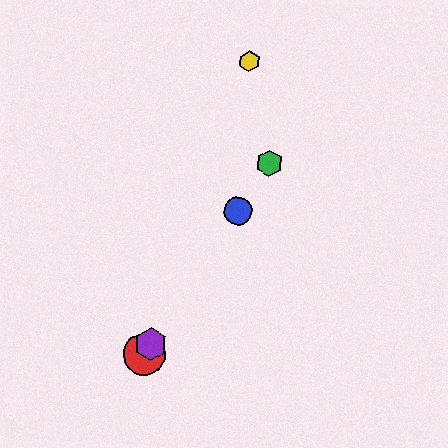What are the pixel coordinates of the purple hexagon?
The purple hexagon is at (151, 344).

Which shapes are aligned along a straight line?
The red circle, the blue circle, the green hexagon, the purple hexagon are aligned along a straight line.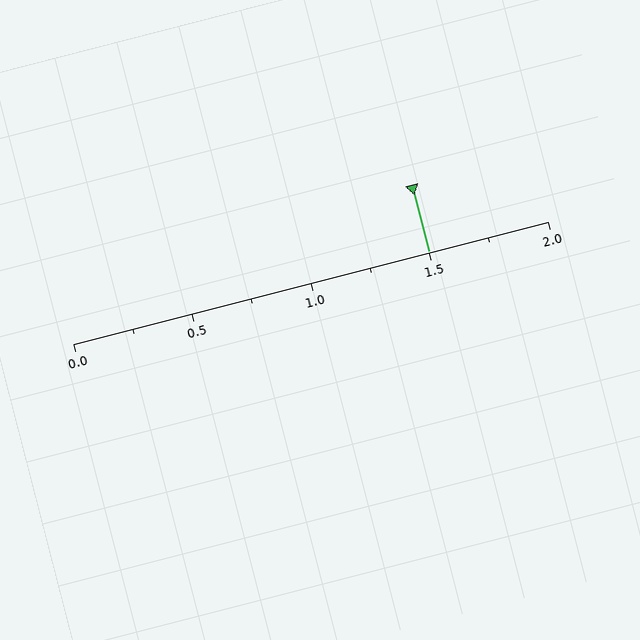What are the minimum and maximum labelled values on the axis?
The axis runs from 0.0 to 2.0.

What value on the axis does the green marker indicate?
The marker indicates approximately 1.5.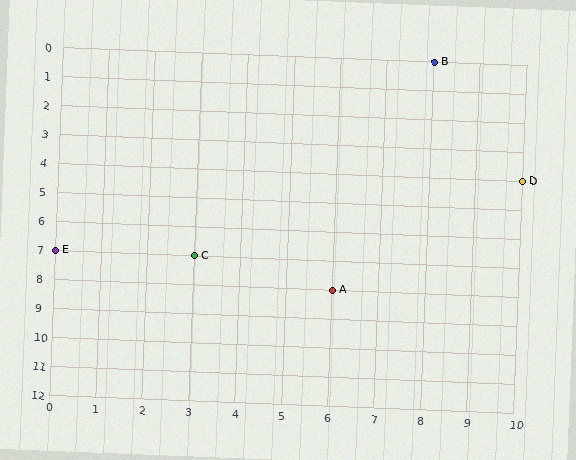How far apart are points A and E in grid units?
Points A and E are 6 columns and 1 row apart (about 6.1 grid units diagonally).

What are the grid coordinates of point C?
Point C is at grid coordinates (3, 7).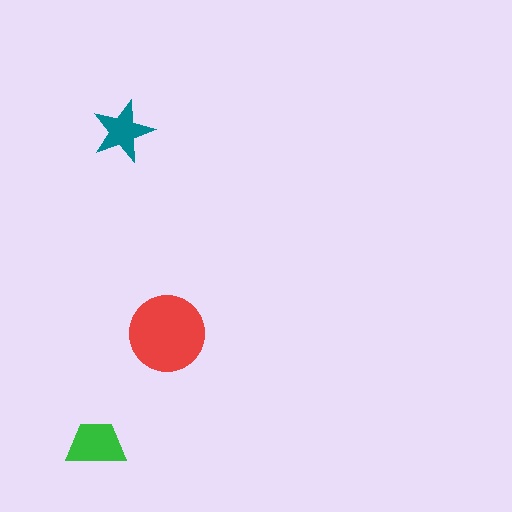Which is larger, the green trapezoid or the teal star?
The green trapezoid.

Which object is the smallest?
The teal star.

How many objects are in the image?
There are 3 objects in the image.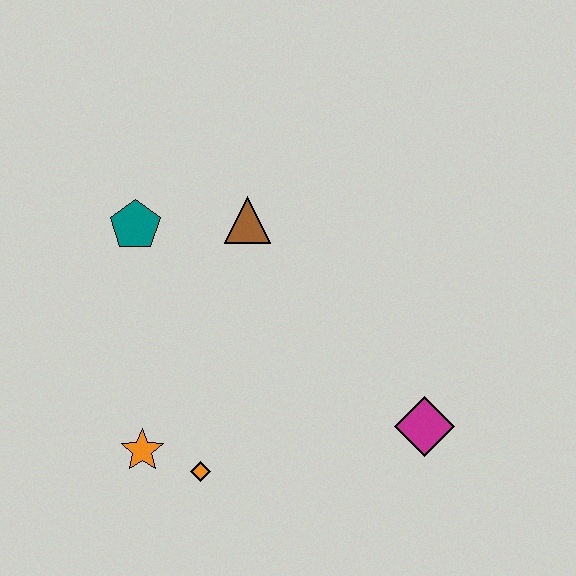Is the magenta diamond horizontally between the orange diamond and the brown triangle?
No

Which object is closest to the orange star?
The orange diamond is closest to the orange star.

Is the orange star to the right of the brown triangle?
No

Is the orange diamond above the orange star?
No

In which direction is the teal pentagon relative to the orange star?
The teal pentagon is above the orange star.